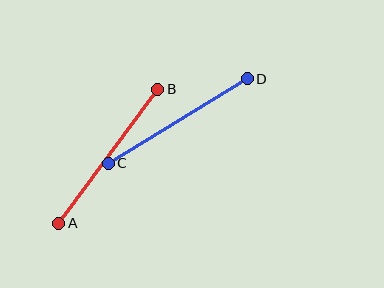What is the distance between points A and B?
The distance is approximately 166 pixels.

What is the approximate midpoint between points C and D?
The midpoint is at approximately (178, 121) pixels.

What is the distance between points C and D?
The distance is approximately 163 pixels.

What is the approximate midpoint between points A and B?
The midpoint is at approximately (108, 156) pixels.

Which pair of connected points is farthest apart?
Points A and B are farthest apart.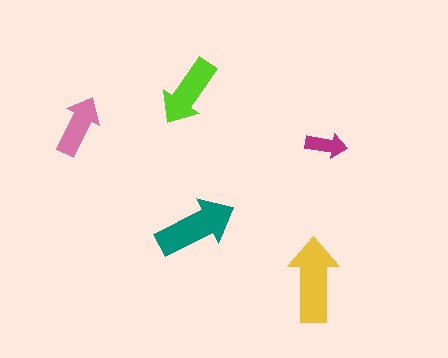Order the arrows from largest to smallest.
the yellow one, the teal one, the lime one, the pink one, the magenta one.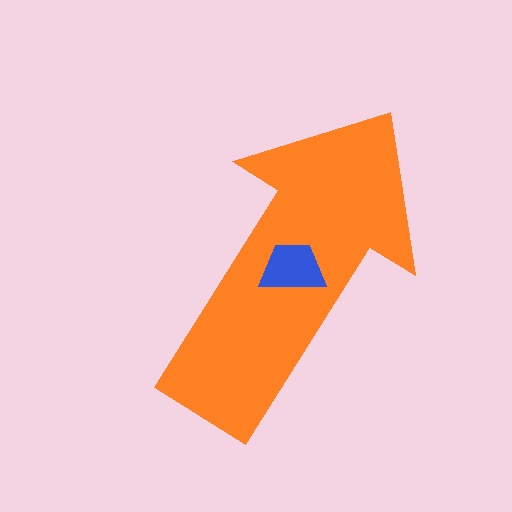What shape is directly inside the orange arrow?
The blue trapezoid.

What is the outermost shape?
The orange arrow.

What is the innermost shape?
The blue trapezoid.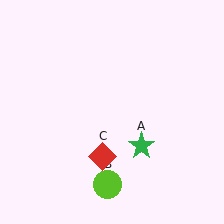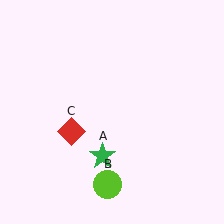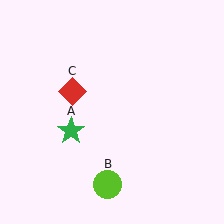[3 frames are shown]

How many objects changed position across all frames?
2 objects changed position: green star (object A), red diamond (object C).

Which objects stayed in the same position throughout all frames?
Lime circle (object B) remained stationary.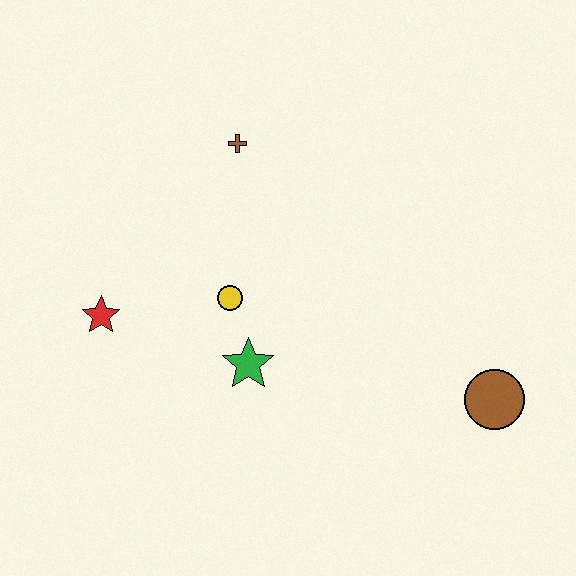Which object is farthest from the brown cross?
The brown circle is farthest from the brown cross.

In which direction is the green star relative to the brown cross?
The green star is below the brown cross.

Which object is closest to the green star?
The yellow circle is closest to the green star.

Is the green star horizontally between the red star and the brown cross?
No